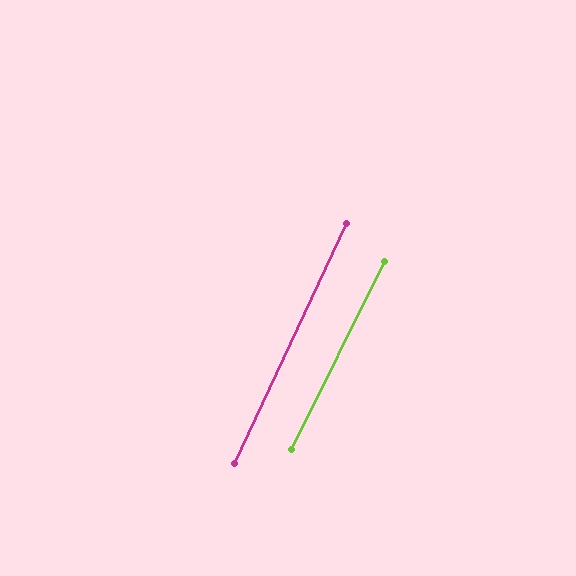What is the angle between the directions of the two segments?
Approximately 1 degree.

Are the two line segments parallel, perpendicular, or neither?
Parallel — their directions differ by only 1.2°.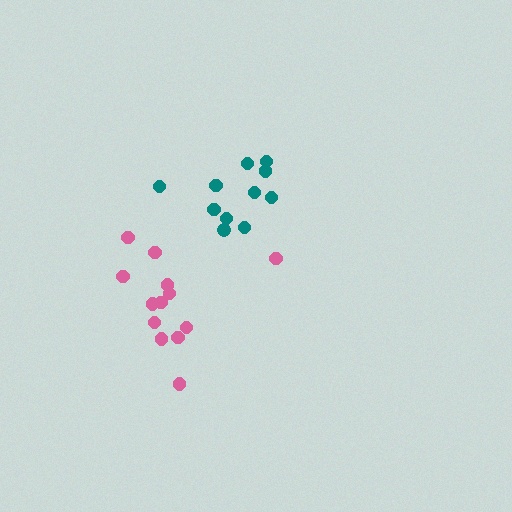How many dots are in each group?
Group 1: 11 dots, Group 2: 13 dots (24 total).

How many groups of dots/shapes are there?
There are 2 groups.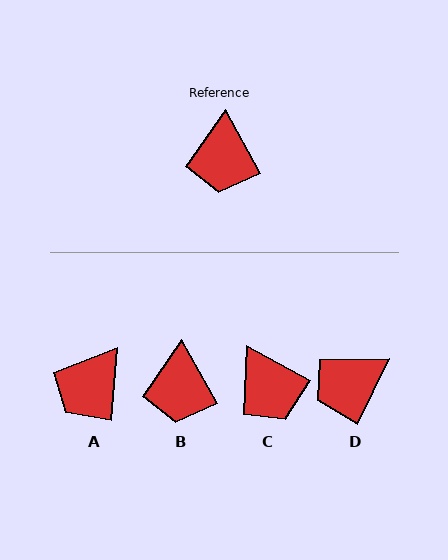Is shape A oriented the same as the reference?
No, it is off by about 34 degrees.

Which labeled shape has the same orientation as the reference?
B.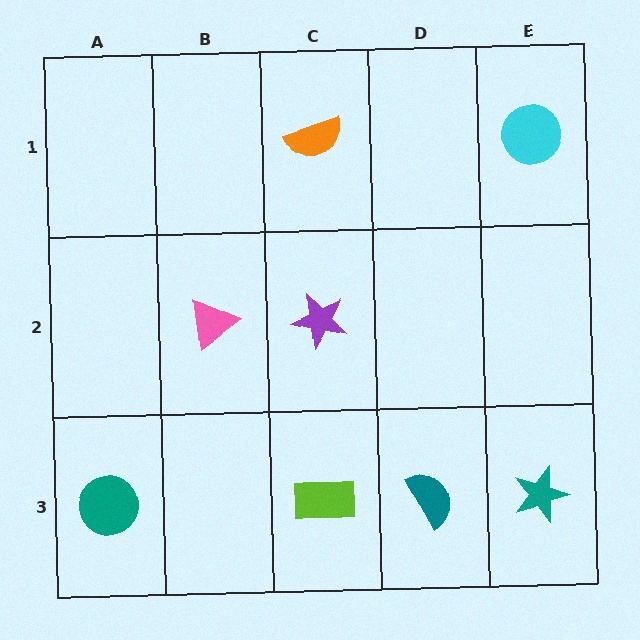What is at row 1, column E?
A cyan circle.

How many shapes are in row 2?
2 shapes.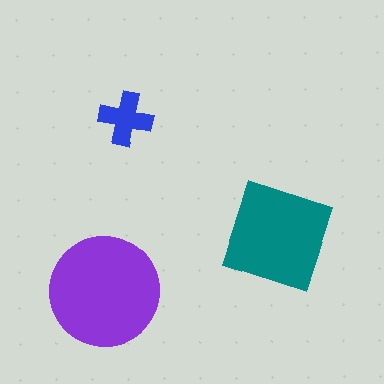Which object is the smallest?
The blue cross.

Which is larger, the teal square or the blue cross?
The teal square.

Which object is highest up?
The blue cross is topmost.